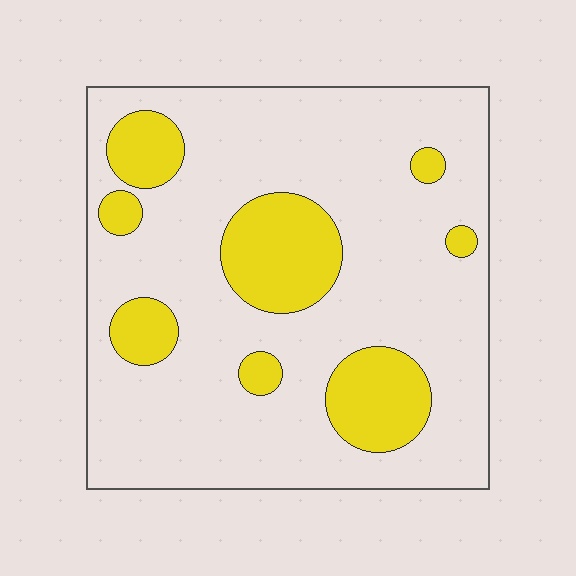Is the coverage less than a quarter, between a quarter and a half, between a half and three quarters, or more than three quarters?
Less than a quarter.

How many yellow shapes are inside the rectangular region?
8.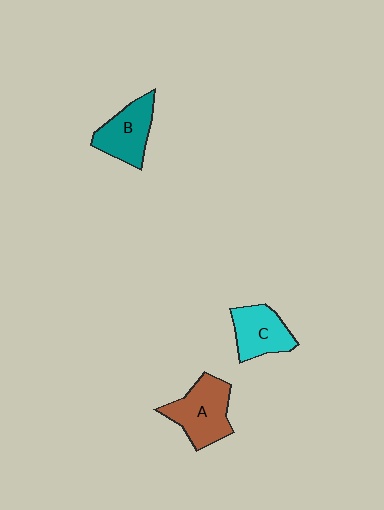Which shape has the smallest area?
Shape C (cyan).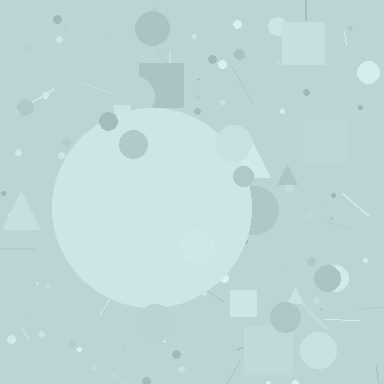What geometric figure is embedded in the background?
A circle is embedded in the background.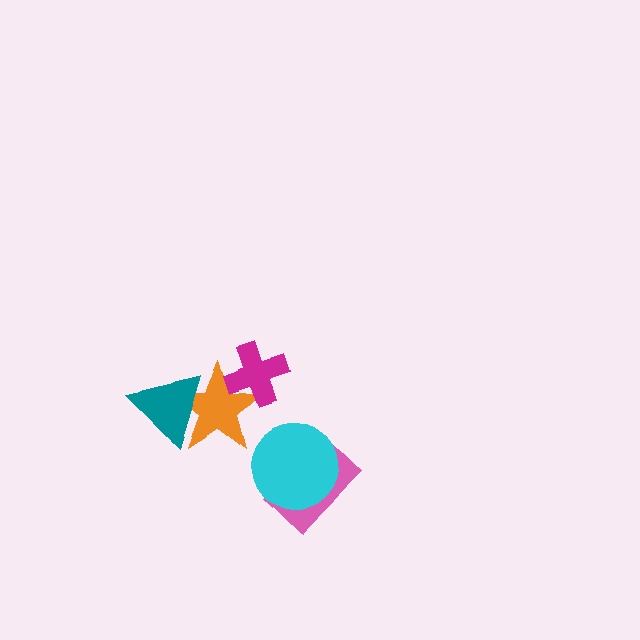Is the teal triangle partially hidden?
No, no other shape covers it.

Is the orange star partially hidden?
Yes, it is partially covered by another shape.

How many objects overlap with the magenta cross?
1 object overlaps with the magenta cross.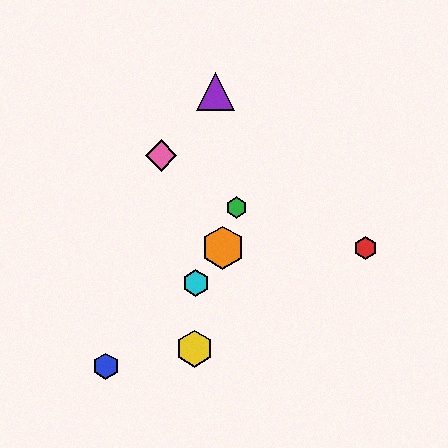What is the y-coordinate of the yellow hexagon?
The yellow hexagon is at y≈349.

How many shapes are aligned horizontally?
2 shapes (the red hexagon, the orange hexagon) are aligned horizontally.